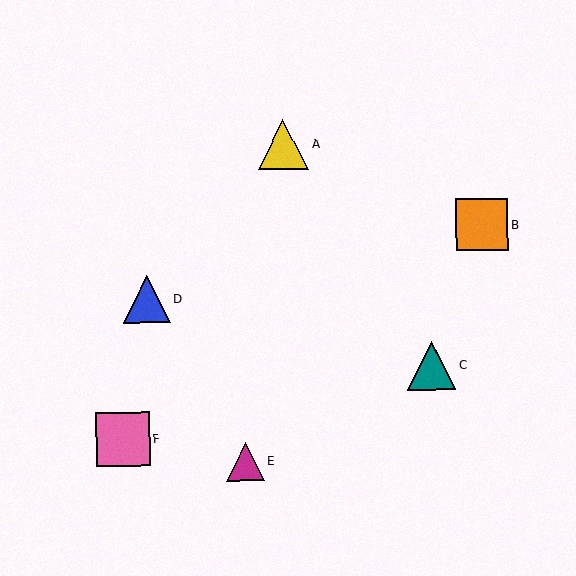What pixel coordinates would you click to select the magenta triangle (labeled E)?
Click at (245, 462) to select the magenta triangle E.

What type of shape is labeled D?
Shape D is a blue triangle.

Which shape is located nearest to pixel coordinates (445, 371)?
The teal triangle (labeled C) at (431, 365) is nearest to that location.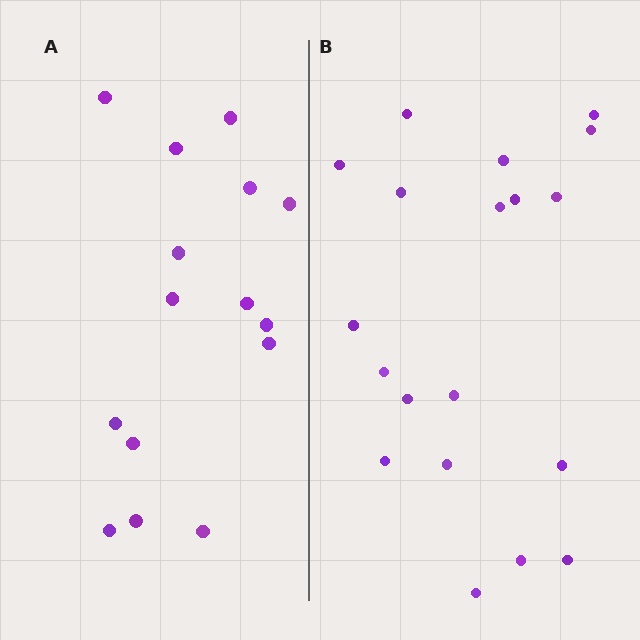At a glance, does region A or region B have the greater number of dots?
Region B (the right region) has more dots.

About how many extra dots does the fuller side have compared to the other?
Region B has about 4 more dots than region A.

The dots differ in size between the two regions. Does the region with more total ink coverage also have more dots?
No. Region A has more total ink coverage because its dots are larger, but region B actually contains more individual dots. Total area can be misleading — the number of items is what matters here.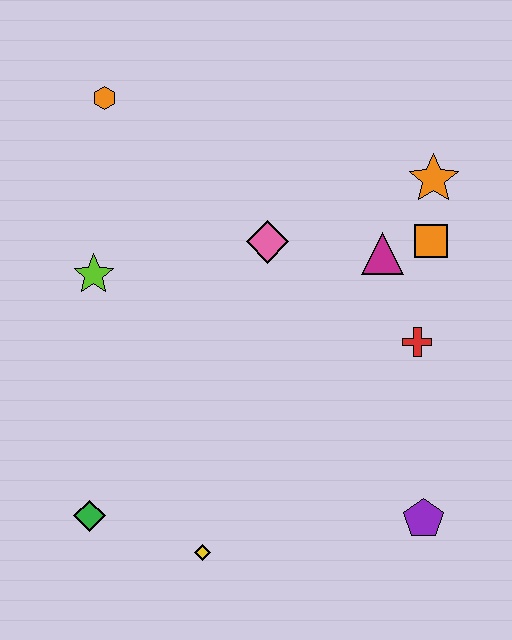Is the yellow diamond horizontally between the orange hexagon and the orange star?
Yes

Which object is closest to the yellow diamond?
The green diamond is closest to the yellow diamond.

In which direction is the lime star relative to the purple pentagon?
The lime star is to the left of the purple pentagon.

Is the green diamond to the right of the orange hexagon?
No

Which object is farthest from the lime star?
The purple pentagon is farthest from the lime star.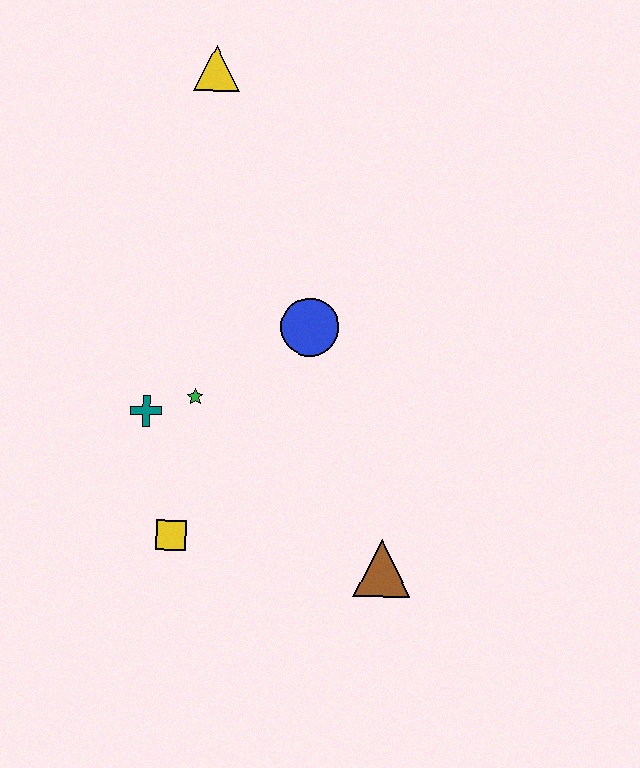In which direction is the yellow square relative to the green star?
The yellow square is below the green star.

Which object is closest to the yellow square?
The teal cross is closest to the yellow square.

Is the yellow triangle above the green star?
Yes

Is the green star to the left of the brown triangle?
Yes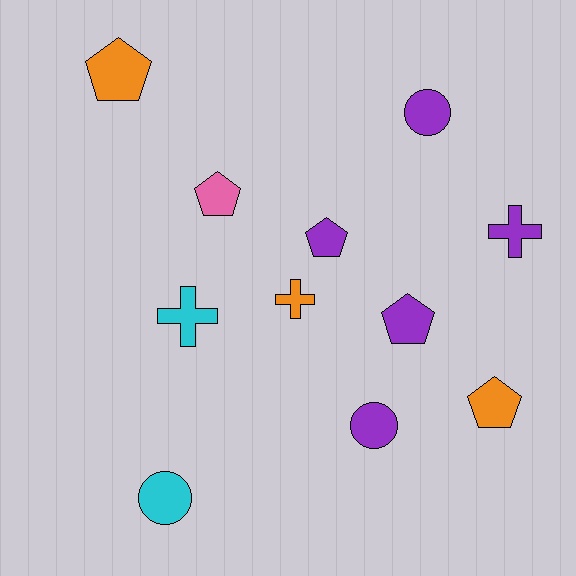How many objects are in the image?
There are 11 objects.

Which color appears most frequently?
Purple, with 5 objects.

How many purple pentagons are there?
There are 2 purple pentagons.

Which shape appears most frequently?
Pentagon, with 5 objects.